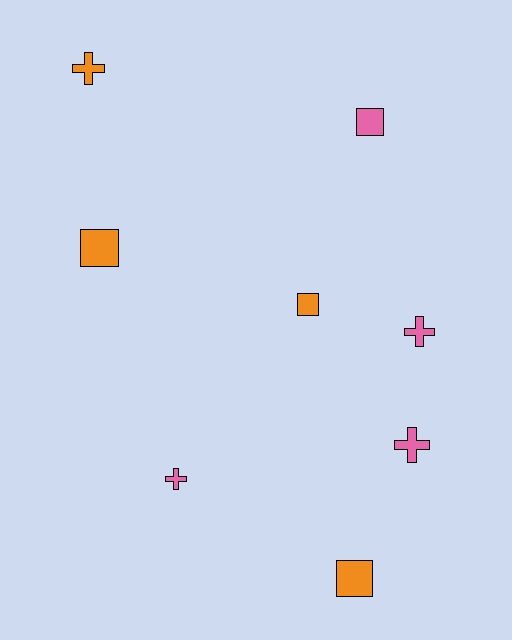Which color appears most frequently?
Orange, with 4 objects.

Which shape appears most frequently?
Square, with 4 objects.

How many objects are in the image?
There are 8 objects.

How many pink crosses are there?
There are 3 pink crosses.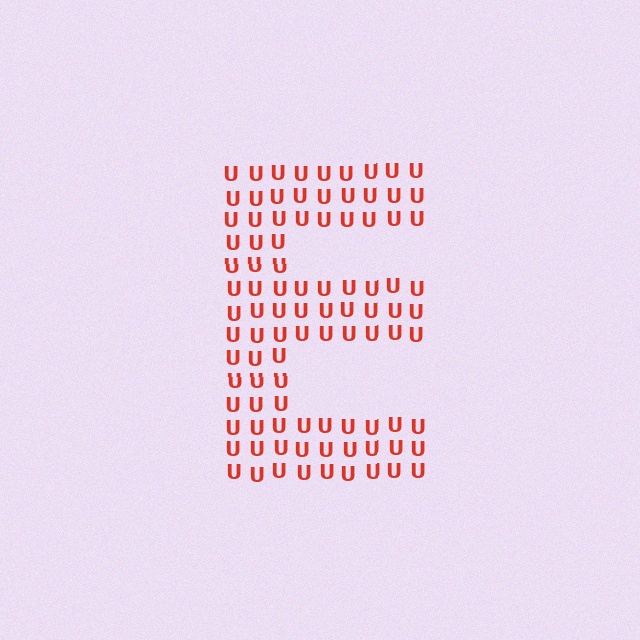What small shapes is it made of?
It is made of small letter U's.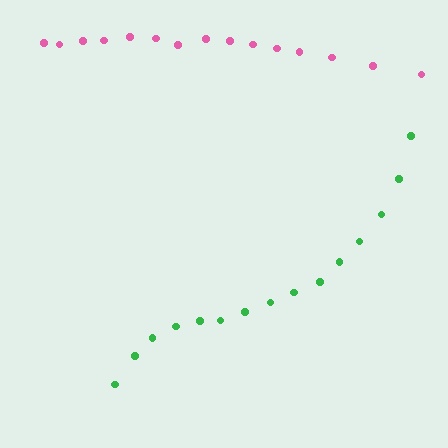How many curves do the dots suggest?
There are 2 distinct paths.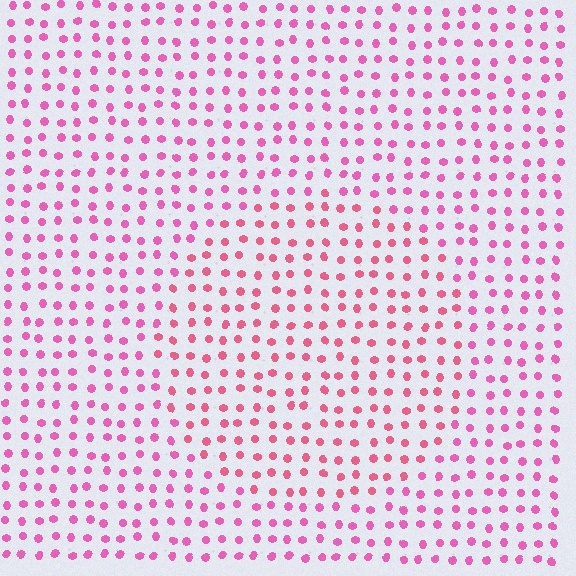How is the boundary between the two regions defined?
The boundary is defined purely by a slight shift in hue (about 19 degrees). Spacing, size, and orientation are identical on both sides.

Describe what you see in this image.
The image is filled with small pink elements in a uniform arrangement. A circle-shaped region is visible where the elements are tinted to a slightly different hue, forming a subtle color boundary.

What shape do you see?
I see a circle.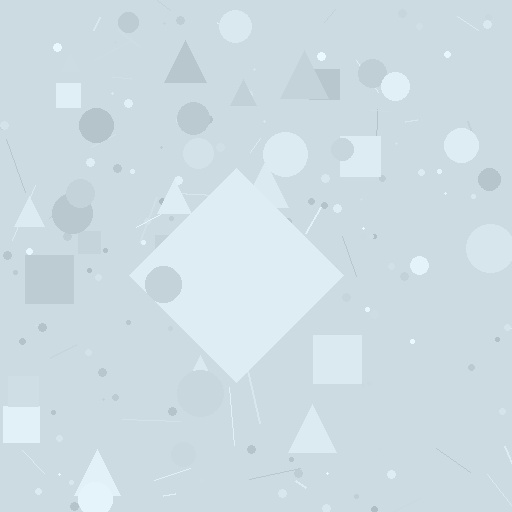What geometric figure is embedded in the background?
A diamond is embedded in the background.